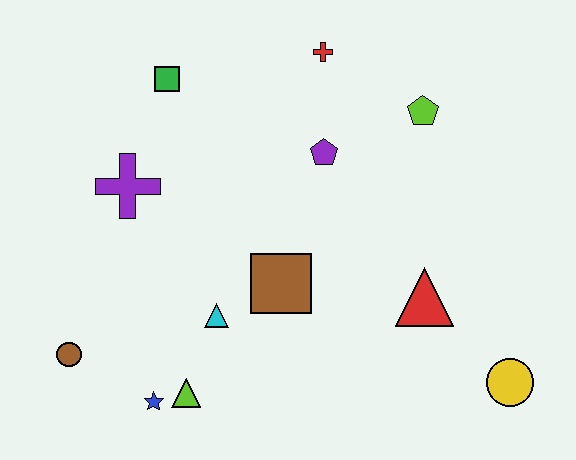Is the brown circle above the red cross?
No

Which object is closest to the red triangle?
The yellow circle is closest to the red triangle.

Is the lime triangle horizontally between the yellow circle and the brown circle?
Yes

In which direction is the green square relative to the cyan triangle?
The green square is above the cyan triangle.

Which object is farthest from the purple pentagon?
The brown circle is farthest from the purple pentagon.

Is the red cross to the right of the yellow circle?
No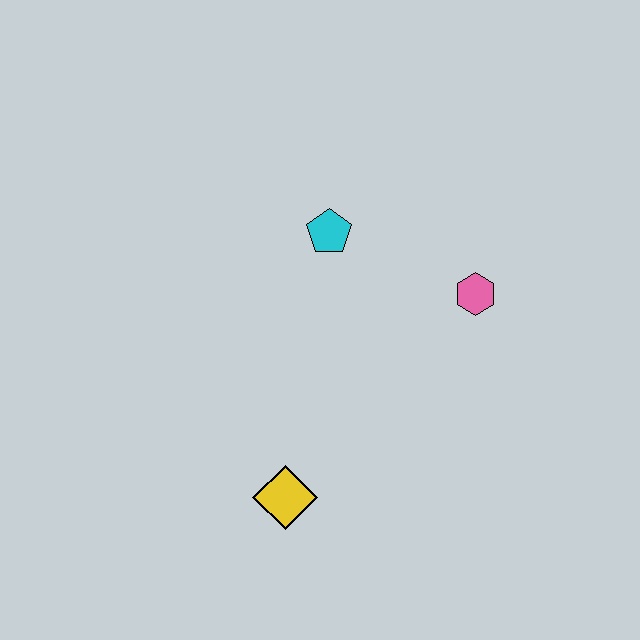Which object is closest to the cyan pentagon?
The pink hexagon is closest to the cyan pentagon.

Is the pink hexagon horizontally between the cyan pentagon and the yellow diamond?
No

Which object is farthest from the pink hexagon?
The yellow diamond is farthest from the pink hexagon.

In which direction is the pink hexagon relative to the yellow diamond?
The pink hexagon is above the yellow diamond.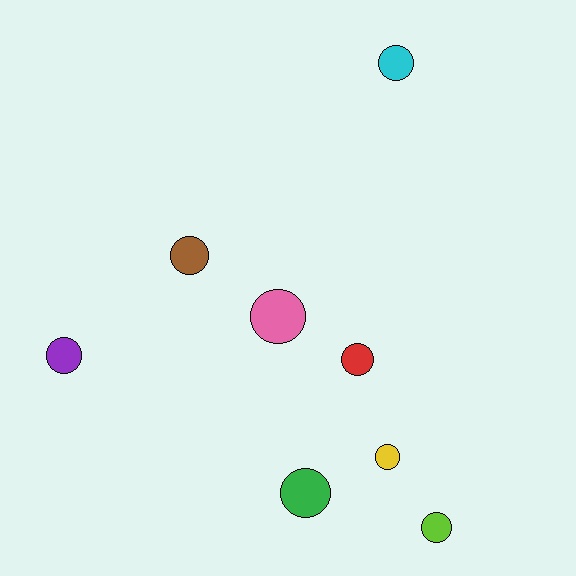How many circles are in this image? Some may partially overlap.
There are 8 circles.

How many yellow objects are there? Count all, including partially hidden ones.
There is 1 yellow object.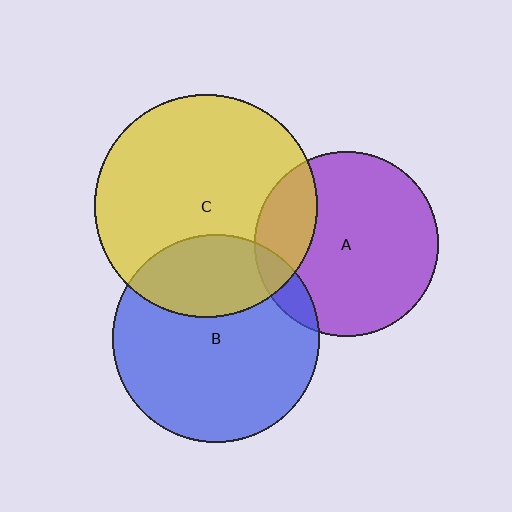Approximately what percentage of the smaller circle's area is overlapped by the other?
Approximately 20%.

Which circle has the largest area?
Circle C (yellow).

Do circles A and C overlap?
Yes.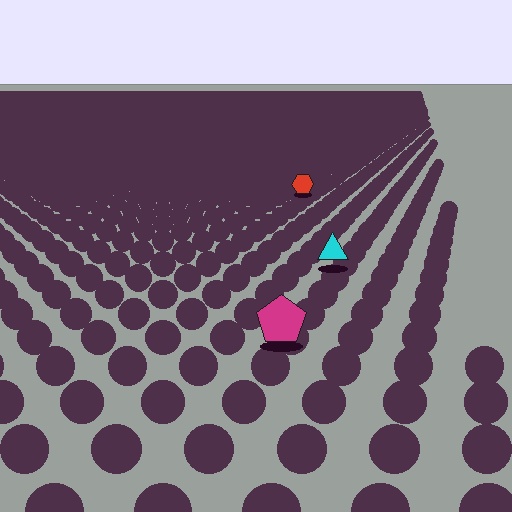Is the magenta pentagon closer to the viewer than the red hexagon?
Yes. The magenta pentagon is closer — you can tell from the texture gradient: the ground texture is coarser near it.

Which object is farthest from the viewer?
The red hexagon is farthest from the viewer. It appears smaller and the ground texture around it is denser.